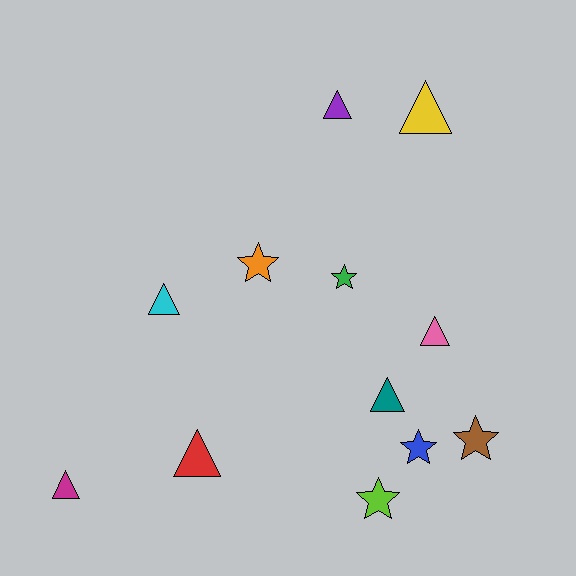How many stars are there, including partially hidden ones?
There are 5 stars.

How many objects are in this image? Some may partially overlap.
There are 12 objects.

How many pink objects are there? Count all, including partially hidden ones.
There is 1 pink object.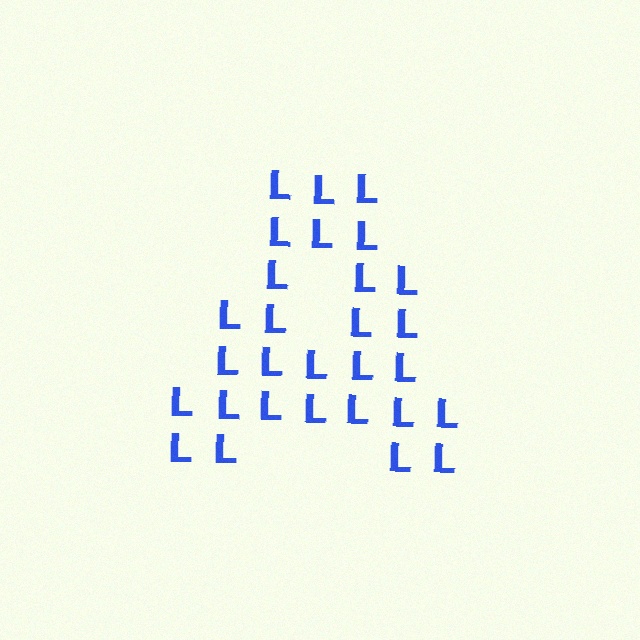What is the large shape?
The large shape is the letter A.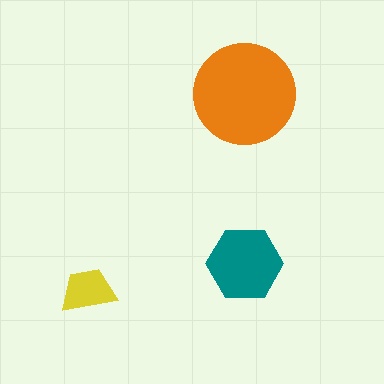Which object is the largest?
The orange circle.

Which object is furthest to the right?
The teal hexagon is rightmost.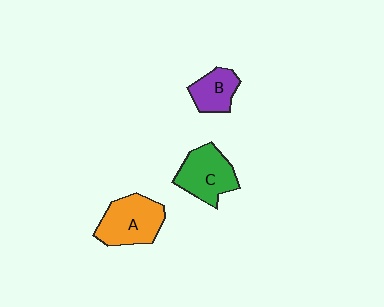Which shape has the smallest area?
Shape B (purple).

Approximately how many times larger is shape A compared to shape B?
Approximately 1.6 times.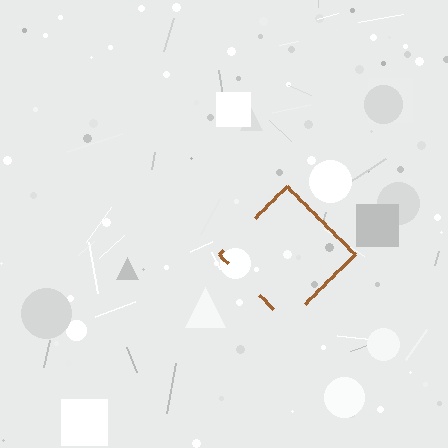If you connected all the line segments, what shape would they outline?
They would outline a diamond.